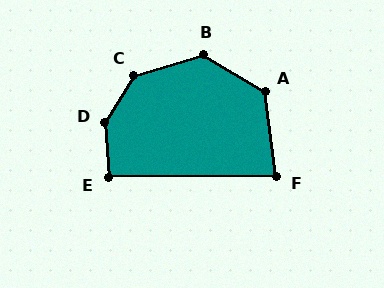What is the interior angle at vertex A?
Approximately 128 degrees (obtuse).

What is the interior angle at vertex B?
Approximately 132 degrees (obtuse).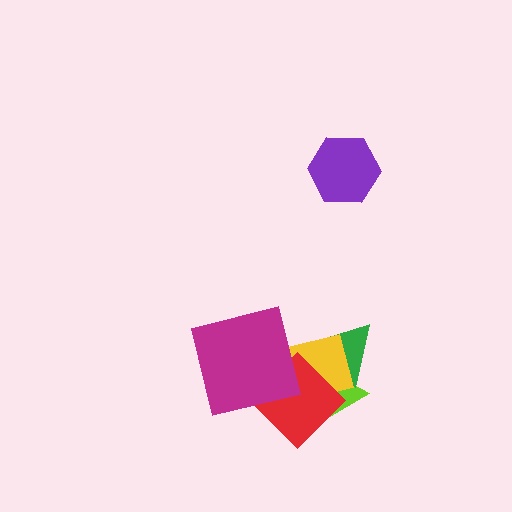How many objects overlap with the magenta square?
2 objects overlap with the magenta square.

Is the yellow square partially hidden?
Yes, it is partially covered by another shape.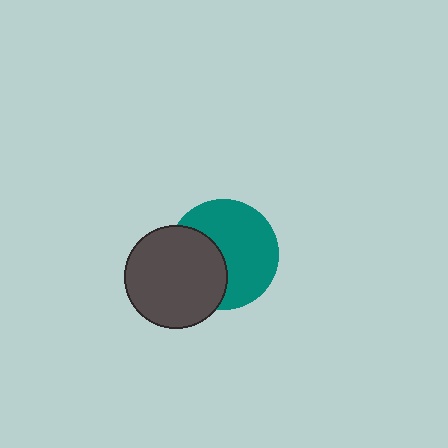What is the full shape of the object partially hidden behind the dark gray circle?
The partially hidden object is a teal circle.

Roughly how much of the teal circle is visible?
About half of it is visible (roughly 62%).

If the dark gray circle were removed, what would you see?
You would see the complete teal circle.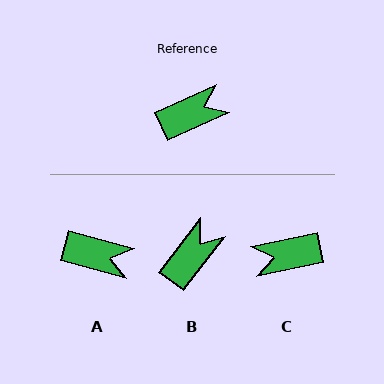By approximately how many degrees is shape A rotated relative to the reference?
Approximately 40 degrees clockwise.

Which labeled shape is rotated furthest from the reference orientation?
C, about 167 degrees away.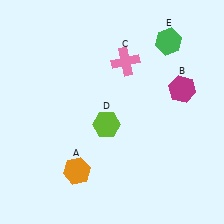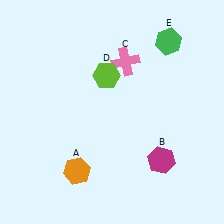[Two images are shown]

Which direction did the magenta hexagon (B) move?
The magenta hexagon (B) moved down.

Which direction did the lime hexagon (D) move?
The lime hexagon (D) moved up.